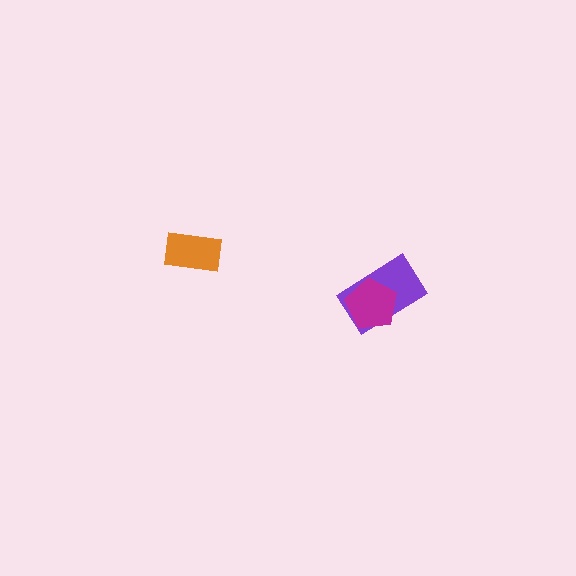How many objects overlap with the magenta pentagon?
1 object overlaps with the magenta pentagon.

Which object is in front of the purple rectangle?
The magenta pentagon is in front of the purple rectangle.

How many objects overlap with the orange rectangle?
0 objects overlap with the orange rectangle.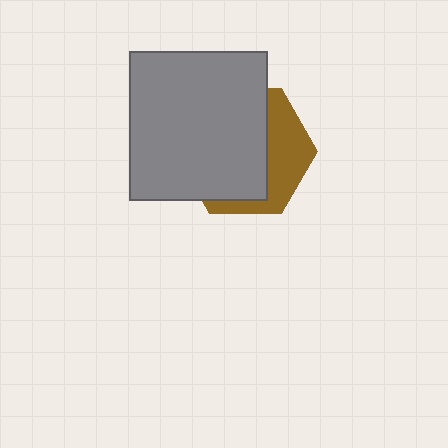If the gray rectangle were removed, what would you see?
You would see the complete brown hexagon.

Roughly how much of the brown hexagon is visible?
A small part of it is visible (roughly 35%).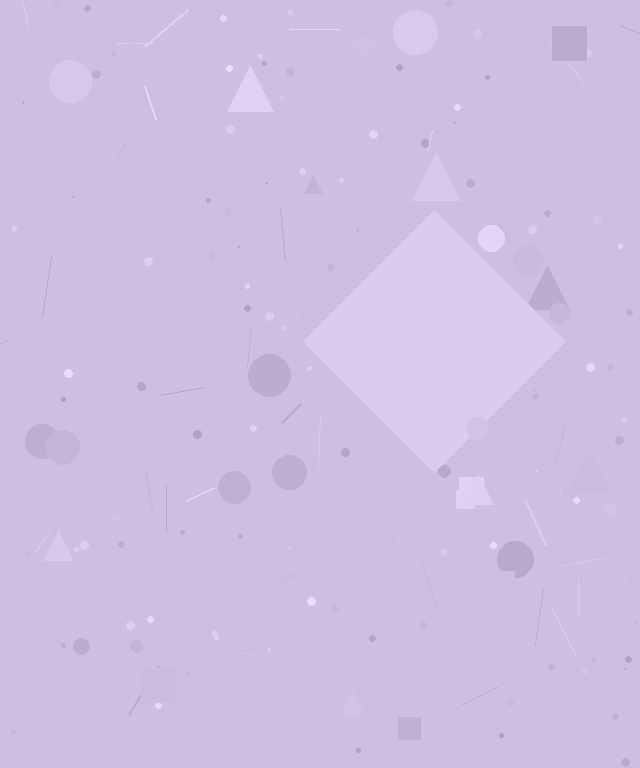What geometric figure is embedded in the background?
A diamond is embedded in the background.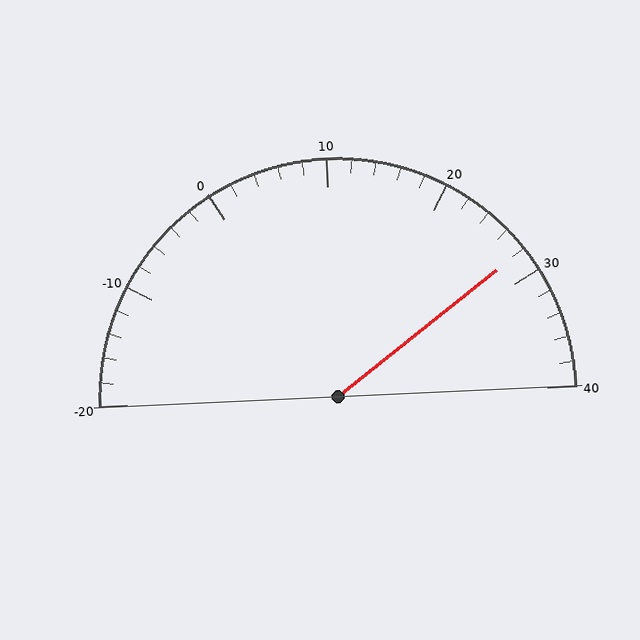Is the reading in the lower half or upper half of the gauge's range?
The reading is in the upper half of the range (-20 to 40).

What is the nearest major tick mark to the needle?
The nearest major tick mark is 30.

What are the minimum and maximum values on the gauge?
The gauge ranges from -20 to 40.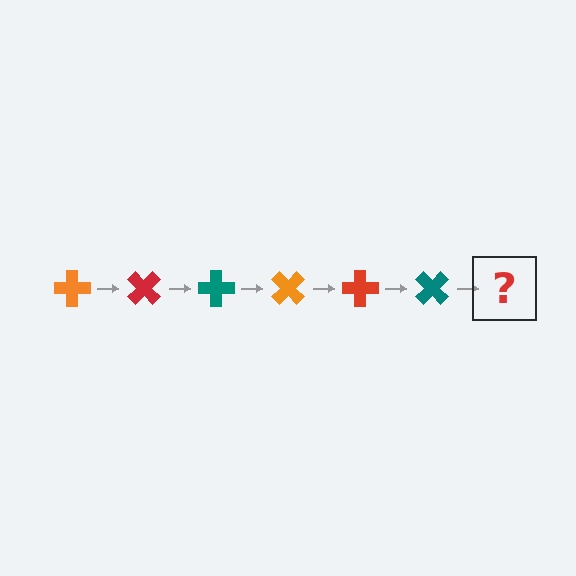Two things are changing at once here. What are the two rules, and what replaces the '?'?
The two rules are that it rotates 45 degrees each step and the color cycles through orange, red, and teal. The '?' should be an orange cross, rotated 270 degrees from the start.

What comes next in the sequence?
The next element should be an orange cross, rotated 270 degrees from the start.